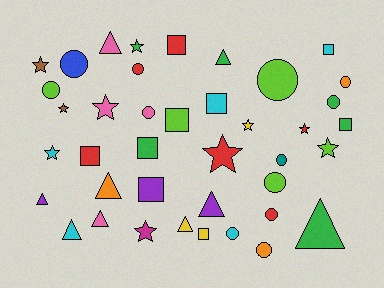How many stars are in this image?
There are 10 stars.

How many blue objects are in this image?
There is 1 blue object.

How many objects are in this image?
There are 40 objects.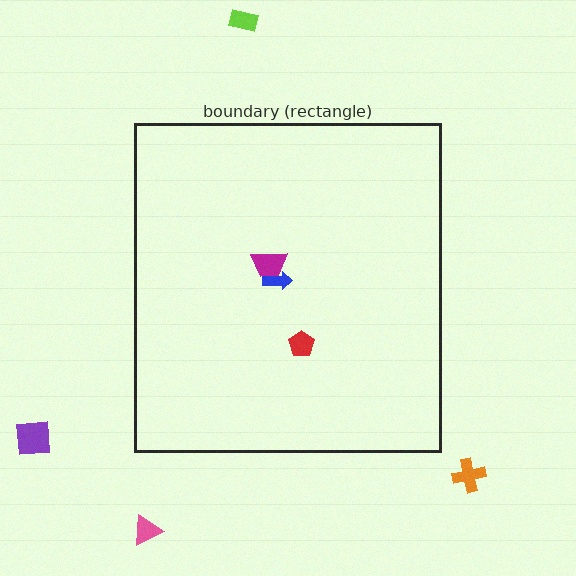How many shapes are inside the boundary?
3 inside, 4 outside.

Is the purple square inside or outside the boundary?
Outside.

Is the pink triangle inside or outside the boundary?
Outside.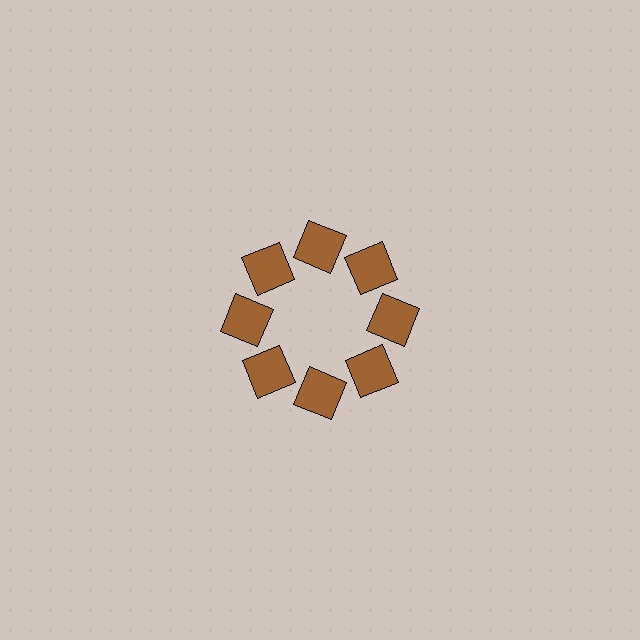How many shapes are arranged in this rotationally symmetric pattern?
There are 8 shapes, arranged in 8 groups of 1.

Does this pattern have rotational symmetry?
Yes, this pattern has 8-fold rotational symmetry. It looks the same after rotating 45 degrees around the center.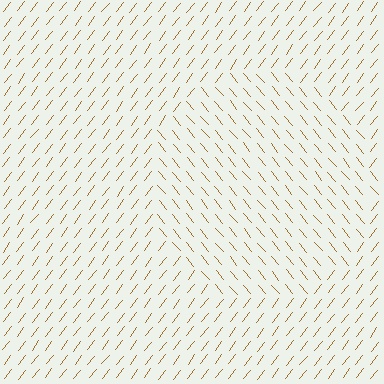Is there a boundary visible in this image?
Yes, there is a texture boundary formed by a change in line orientation.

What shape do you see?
I see a circle.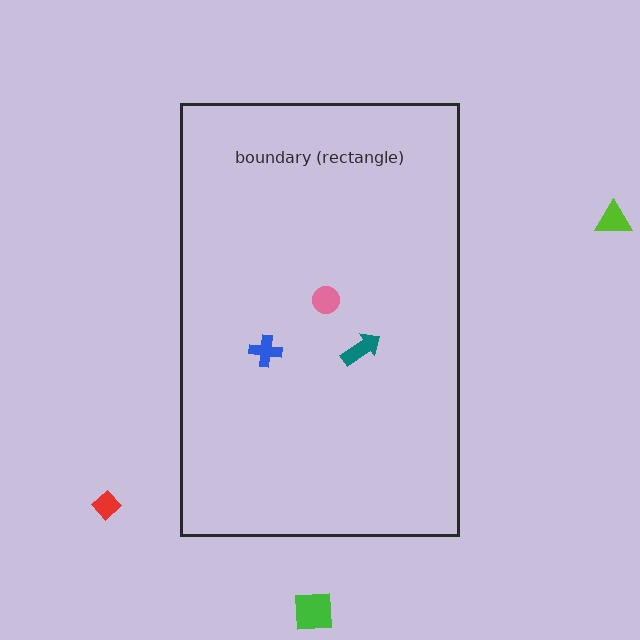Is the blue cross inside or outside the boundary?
Inside.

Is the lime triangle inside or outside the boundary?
Outside.